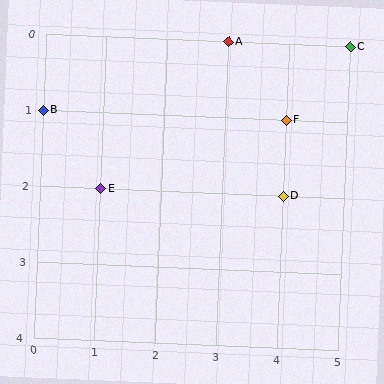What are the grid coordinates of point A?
Point A is at grid coordinates (3, 0).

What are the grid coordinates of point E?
Point E is at grid coordinates (1, 2).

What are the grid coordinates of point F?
Point F is at grid coordinates (4, 1).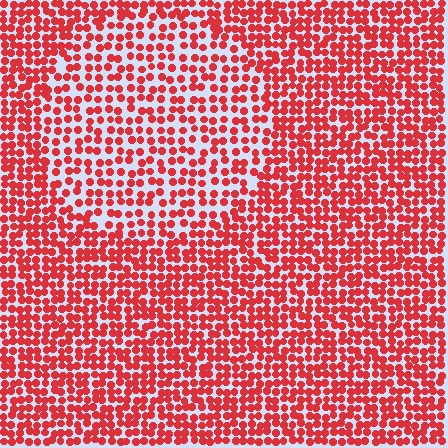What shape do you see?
I see a circle.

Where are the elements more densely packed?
The elements are more densely packed outside the circle boundary.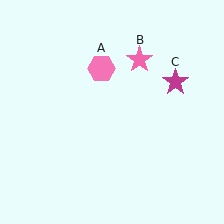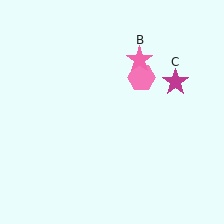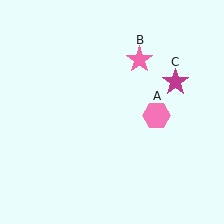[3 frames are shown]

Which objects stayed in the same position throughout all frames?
Pink star (object B) and magenta star (object C) remained stationary.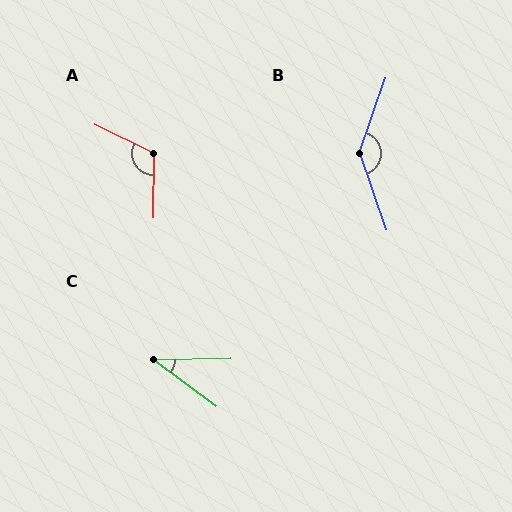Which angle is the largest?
B, at approximately 142 degrees.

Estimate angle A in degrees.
Approximately 115 degrees.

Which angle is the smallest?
C, at approximately 38 degrees.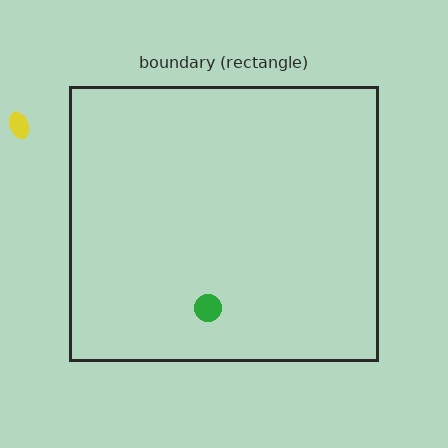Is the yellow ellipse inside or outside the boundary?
Outside.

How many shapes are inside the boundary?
1 inside, 1 outside.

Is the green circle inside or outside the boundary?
Inside.